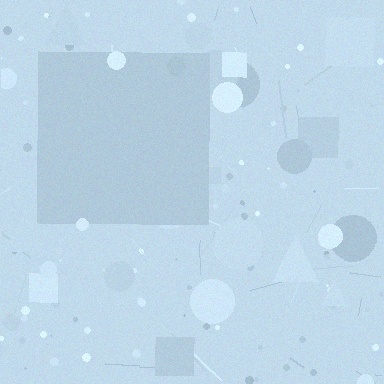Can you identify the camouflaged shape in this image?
The camouflaged shape is a square.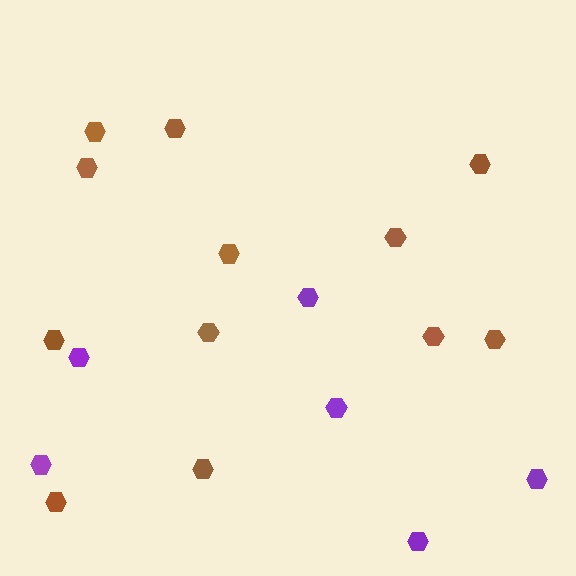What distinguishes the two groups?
There are 2 groups: one group of brown hexagons (12) and one group of purple hexagons (6).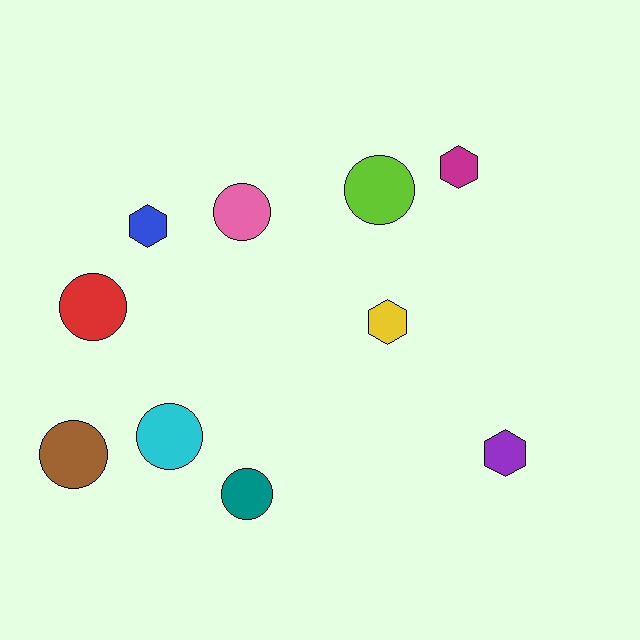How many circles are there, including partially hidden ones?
There are 6 circles.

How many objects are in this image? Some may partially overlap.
There are 10 objects.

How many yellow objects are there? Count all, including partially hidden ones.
There is 1 yellow object.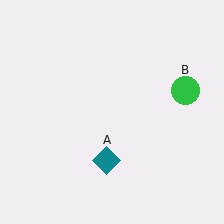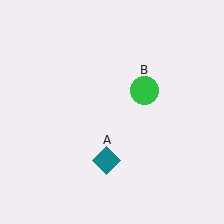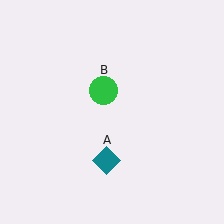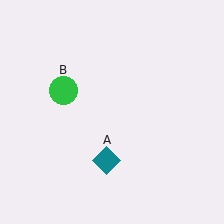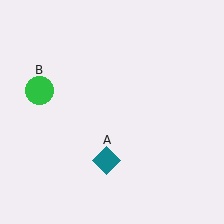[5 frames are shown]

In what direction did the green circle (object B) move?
The green circle (object B) moved left.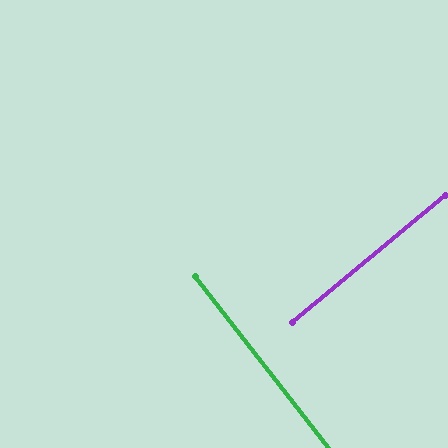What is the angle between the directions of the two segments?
Approximately 88 degrees.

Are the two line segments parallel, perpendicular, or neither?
Perpendicular — they meet at approximately 88°.